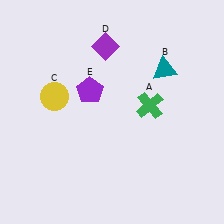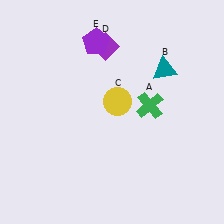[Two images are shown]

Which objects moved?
The objects that moved are: the yellow circle (C), the purple pentagon (E).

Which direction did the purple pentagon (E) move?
The purple pentagon (E) moved up.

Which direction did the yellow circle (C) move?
The yellow circle (C) moved right.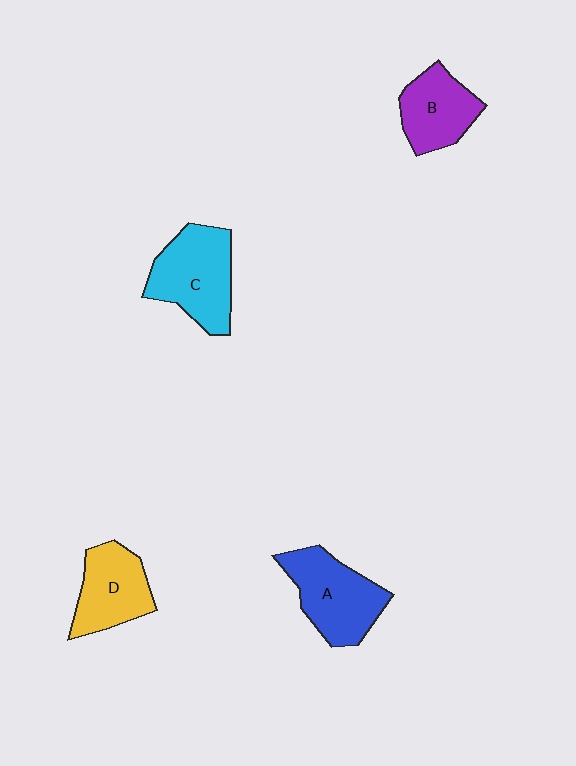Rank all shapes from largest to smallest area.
From largest to smallest: C (cyan), A (blue), D (yellow), B (purple).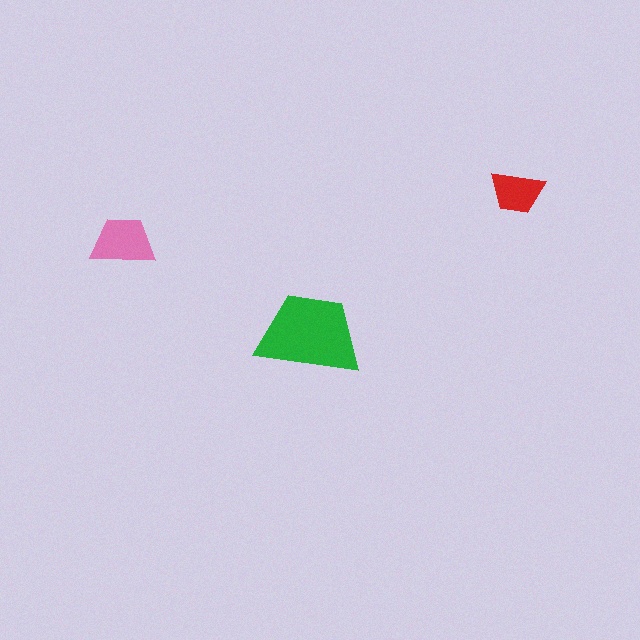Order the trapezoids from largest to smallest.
the green one, the pink one, the red one.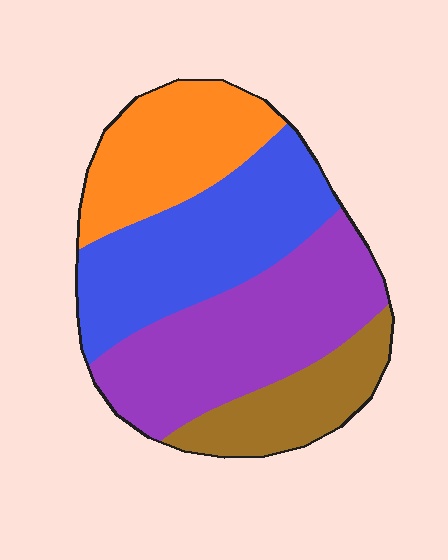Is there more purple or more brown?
Purple.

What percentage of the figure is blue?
Blue covers 30% of the figure.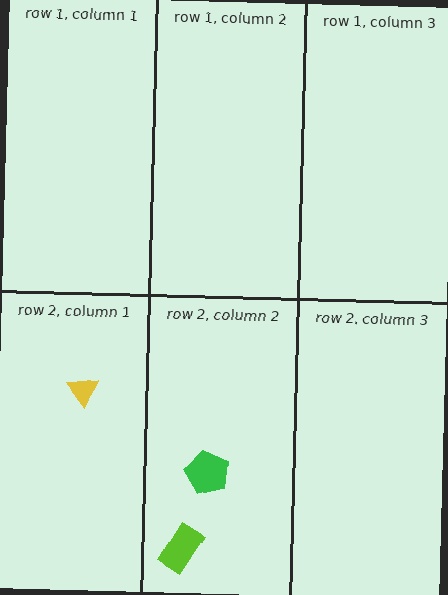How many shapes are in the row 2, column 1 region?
1.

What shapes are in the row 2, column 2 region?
The green pentagon, the lime rectangle.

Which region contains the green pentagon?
The row 2, column 2 region.